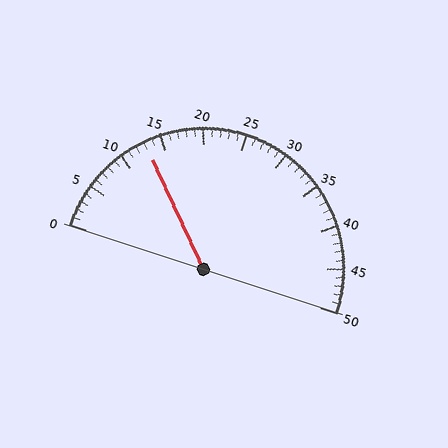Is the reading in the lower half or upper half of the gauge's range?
The reading is in the lower half of the range (0 to 50).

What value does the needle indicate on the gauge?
The needle indicates approximately 13.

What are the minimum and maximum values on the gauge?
The gauge ranges from 0 to 50.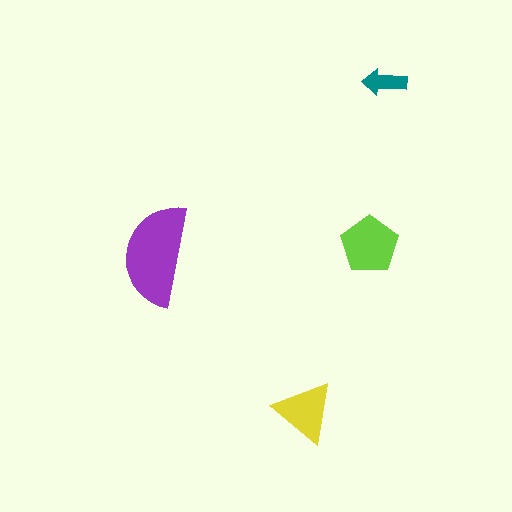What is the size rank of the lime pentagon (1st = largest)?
2nd.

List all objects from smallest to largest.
The teal arrow, the yellow triangle, the lime pentagon, the purple semicircle.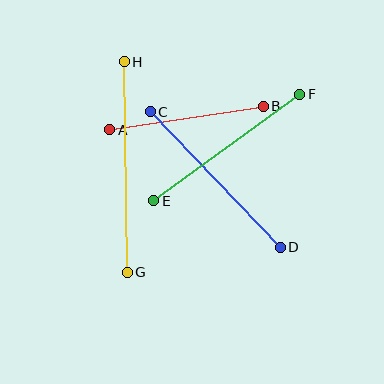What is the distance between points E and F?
The distance is approximately 181 pixels.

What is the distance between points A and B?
The distance is approximately 155 pixels.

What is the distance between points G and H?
The distance is approximately 211 pixels.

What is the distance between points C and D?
The distance is approximately 188 pixels.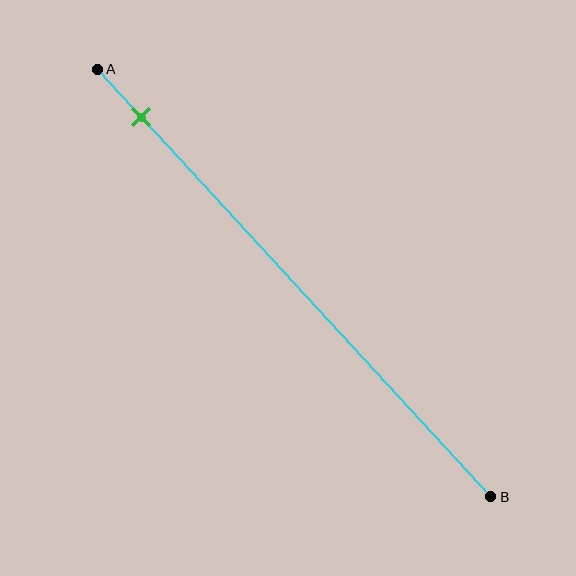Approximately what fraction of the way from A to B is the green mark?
The green mark is approximately 10% of the way from A to B.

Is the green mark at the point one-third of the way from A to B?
No, the mark is at about 10% from A, not at the 33% one-third point.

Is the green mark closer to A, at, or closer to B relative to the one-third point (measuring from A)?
The green mark is closer to point A than the one-third point of segment AB.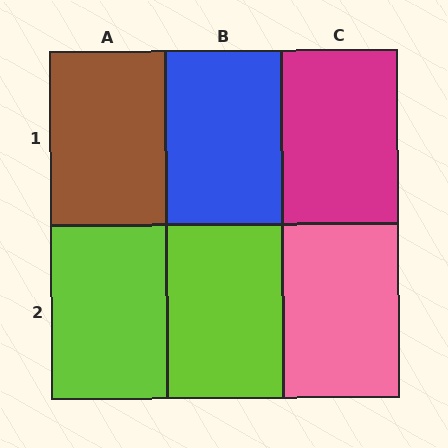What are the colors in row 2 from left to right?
Lime, lime, pink.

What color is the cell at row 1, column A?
Brown.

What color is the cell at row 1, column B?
Blue.